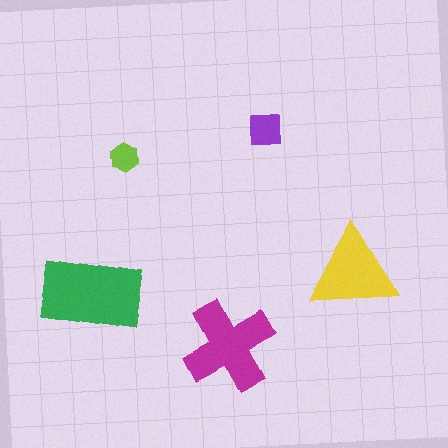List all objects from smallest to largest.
The lime hexagon, the purple square, the yellow triangle, the magenta cross, the green rectangle.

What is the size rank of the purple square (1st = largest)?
4th.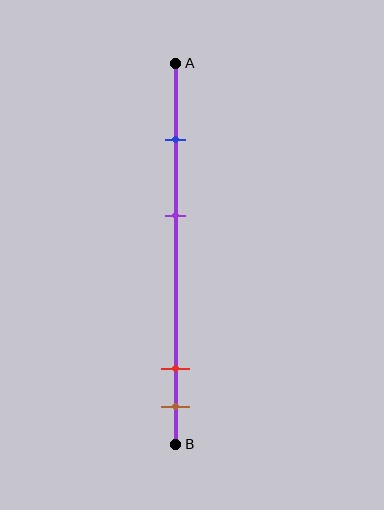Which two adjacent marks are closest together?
The red and brown marks are the closest adjacent pair.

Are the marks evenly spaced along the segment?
No, the marks are not evenly spaced.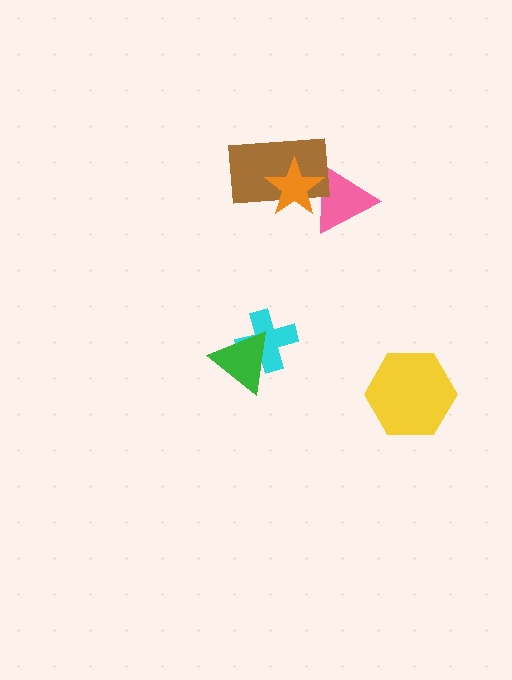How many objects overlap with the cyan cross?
1 object overlaps with the cyan cross.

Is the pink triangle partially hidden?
Yes, it is partially covered by another shape.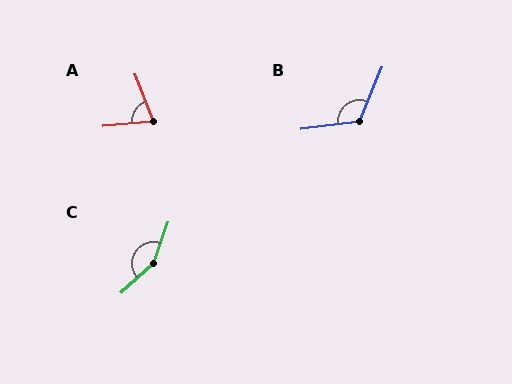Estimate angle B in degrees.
Approximately 119 degrees.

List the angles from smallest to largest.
A (75°), B (119°), C (150°).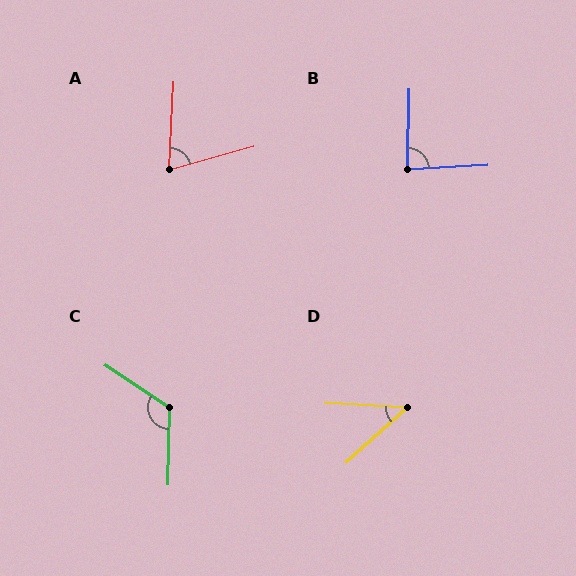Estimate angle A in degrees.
Approximately 72 degrees.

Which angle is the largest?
C, at approximately 122 degrees.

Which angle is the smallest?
D, at approximately 45 degrees.